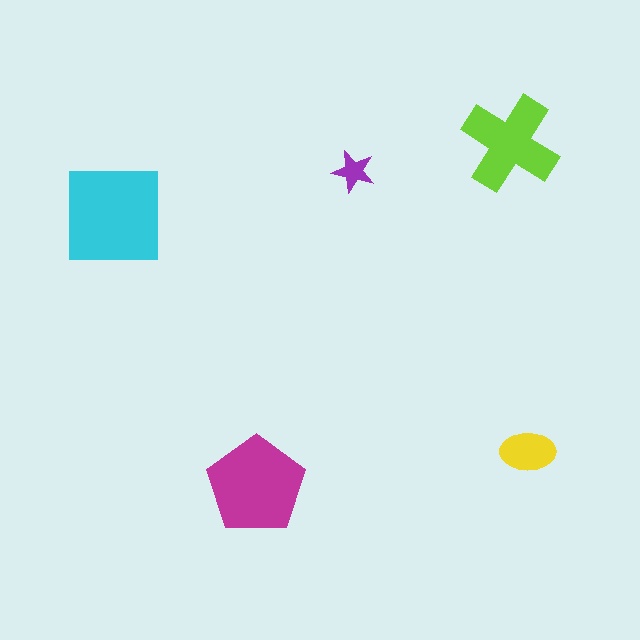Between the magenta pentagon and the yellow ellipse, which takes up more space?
The magenta pentagon.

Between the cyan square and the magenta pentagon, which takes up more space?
The cyan square.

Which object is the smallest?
The purple star.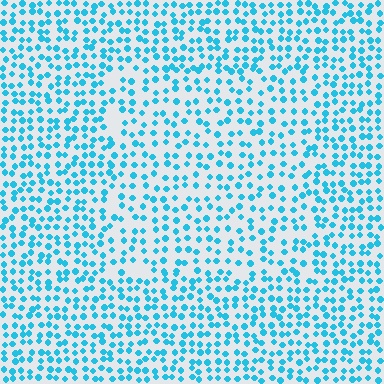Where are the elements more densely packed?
The elements are more densely packed outside the rectangle boundary.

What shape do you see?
I see a rectangle.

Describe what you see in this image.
The image contains small cyan elements arranged at two different densities. A rectangle-shaped region is visible where the elements are less densely packed than the surrounding area.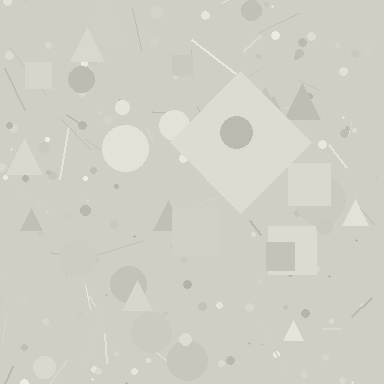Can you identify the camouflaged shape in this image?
The camouflaged shape is a diamond.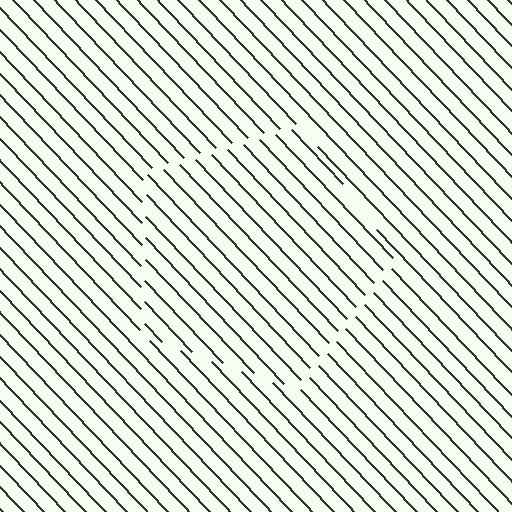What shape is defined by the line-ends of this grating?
An illusory pentagon. The interior of the shape contains the same grating, shifted by half a period — the contour is defined by the phase discontinuity where line-ends from the inner and outer gratings abut.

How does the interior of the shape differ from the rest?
The interior of the shape contains the same grating, shifted by half a period — the contour is defined by the phase discontinuity where line-ends from the inner and outer gratings abut.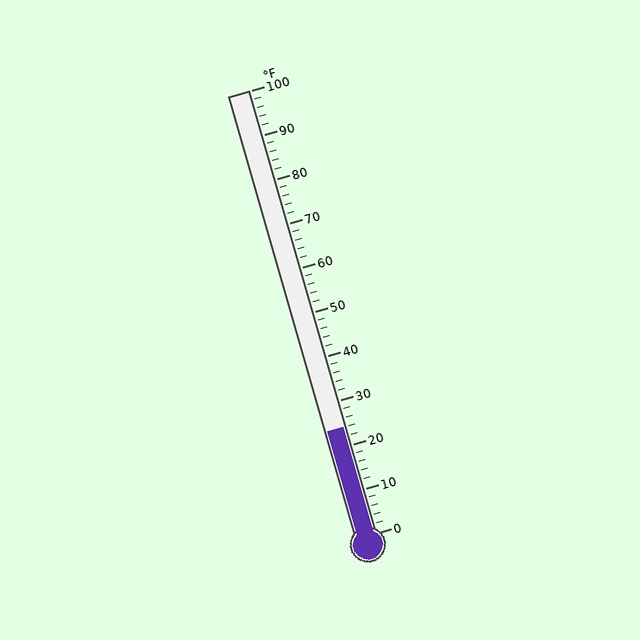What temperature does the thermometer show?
The thermometer shows approximately 24°F.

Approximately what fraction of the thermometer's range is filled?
The thermometer is filled to approximately 25% of its range.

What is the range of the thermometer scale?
The thermometer scale ranges from 0°F to 100°F.